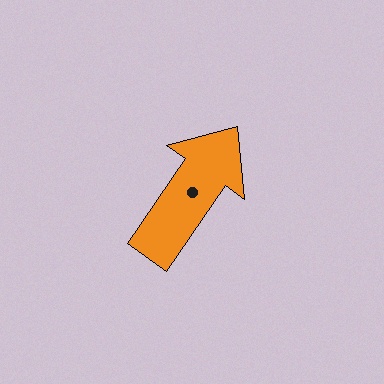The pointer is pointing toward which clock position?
Roughly 1 o'clock.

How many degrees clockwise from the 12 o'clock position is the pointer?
Approximately 35 degrees.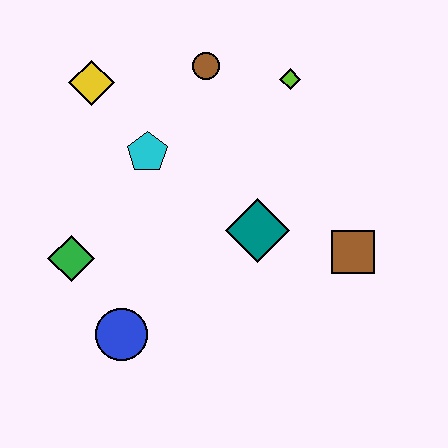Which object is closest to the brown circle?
The lime diamond is closest to the brown circle.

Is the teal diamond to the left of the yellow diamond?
No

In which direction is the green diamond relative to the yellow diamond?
The green diamond is below the yellow diamond.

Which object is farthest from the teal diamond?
The yellow diamond is farthest from the teal diamond.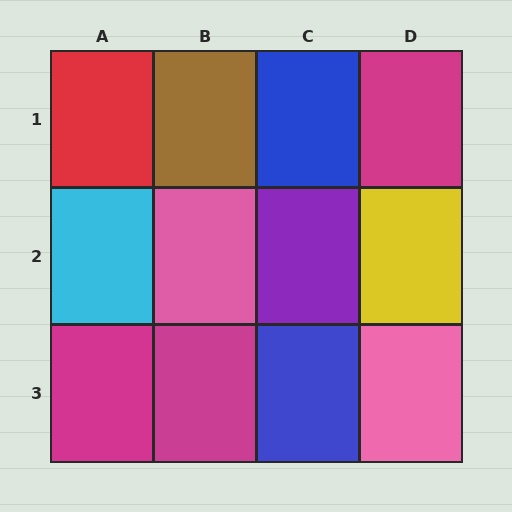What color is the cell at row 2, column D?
Yellow.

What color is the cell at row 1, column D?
Magenta.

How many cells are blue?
2 cells are blue.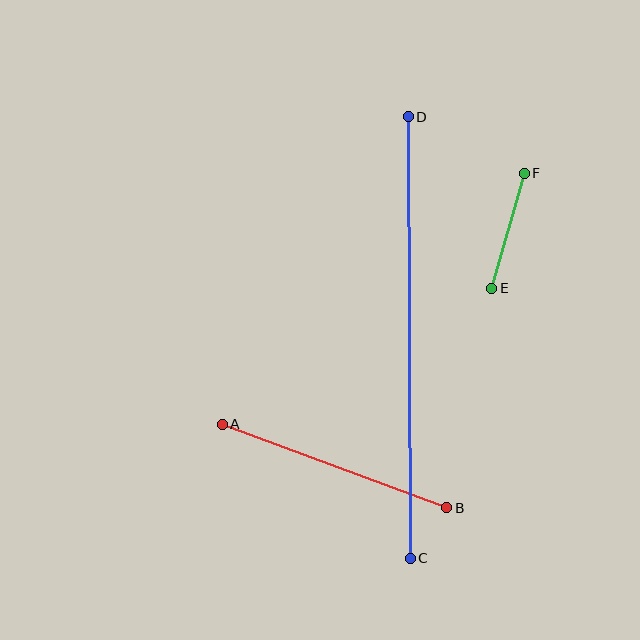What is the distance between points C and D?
The distance is approximately 441 pixels.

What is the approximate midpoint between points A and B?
The midpoint is at approximately (335, 466) pixels.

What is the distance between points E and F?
The distance is approximately 119 pixels.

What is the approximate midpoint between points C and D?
The midpoint is at approximately (409, 337) pixels.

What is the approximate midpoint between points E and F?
The midpoint is at approximately (508, 231) pixels.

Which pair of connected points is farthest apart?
Points C and D are farthest apart.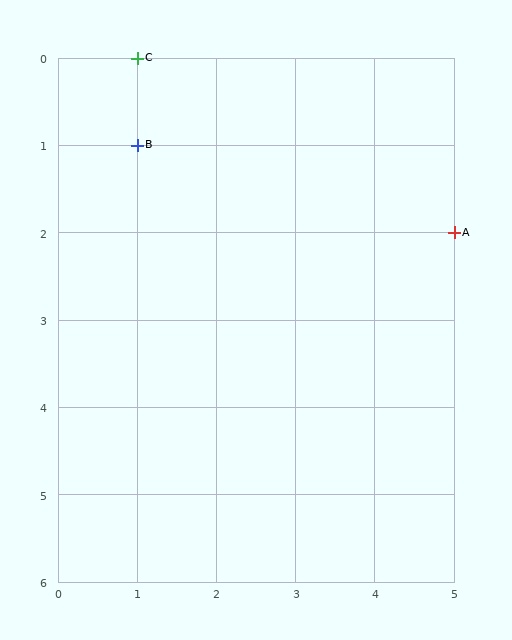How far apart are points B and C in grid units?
Points B and C are 1 row apart.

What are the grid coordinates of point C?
Point C is at grid coordinates (1, 0).